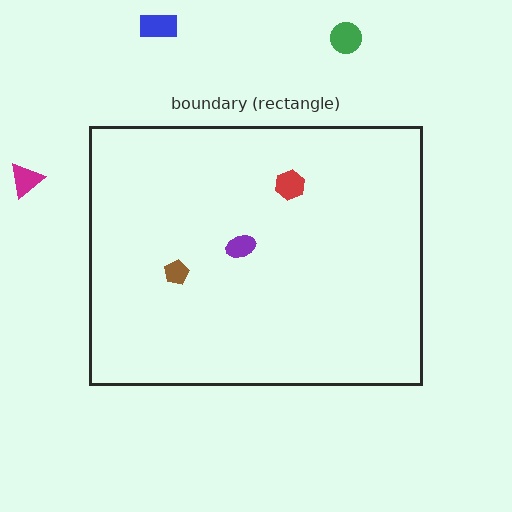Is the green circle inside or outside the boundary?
Outside.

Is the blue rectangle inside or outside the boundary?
Outside.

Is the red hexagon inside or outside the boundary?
Inside.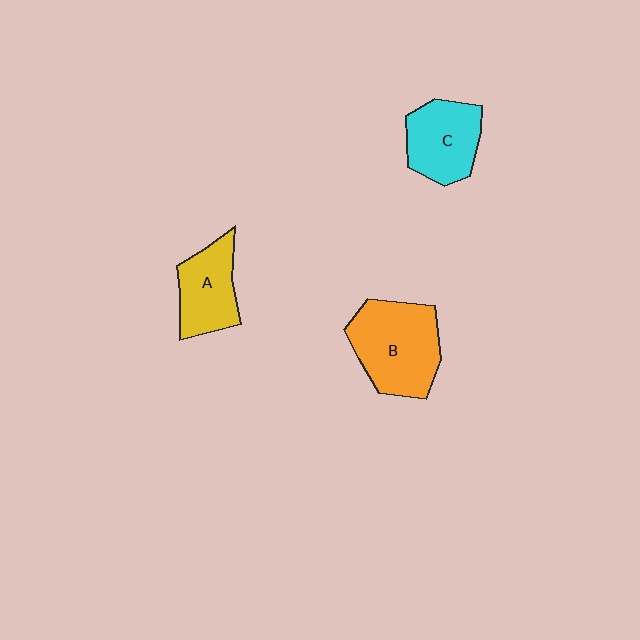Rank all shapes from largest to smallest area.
From largest to smallest: B (orange), C (cyan), A (yellow).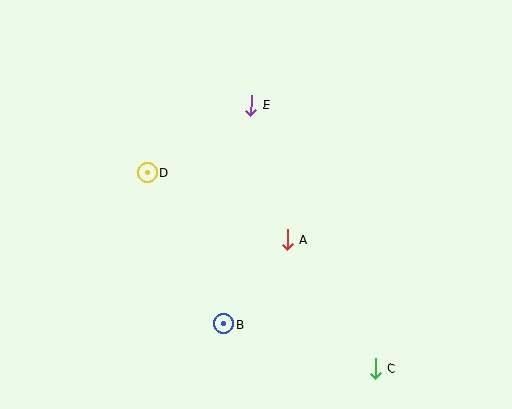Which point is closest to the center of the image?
Point A at (287, 240) is closest to the center.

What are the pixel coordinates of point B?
Point B is at (224, 324).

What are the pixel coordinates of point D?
Point D is at (147, 173).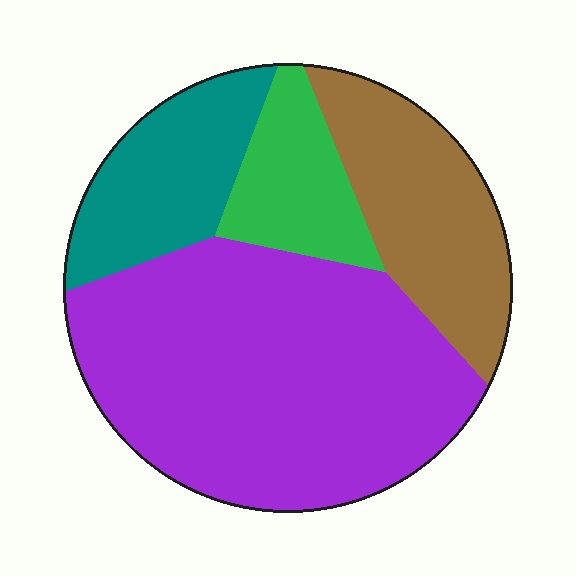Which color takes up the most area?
Purple, at roughly 50%.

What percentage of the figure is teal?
Teal takes up about one sixth (1/6) of the figure.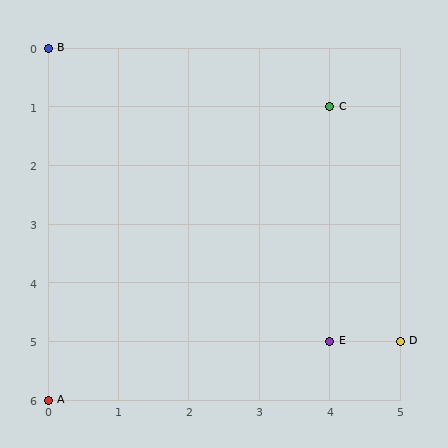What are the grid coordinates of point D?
Point D is at grid coordinates (5, 5).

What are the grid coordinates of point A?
Point A is at grid coordinates (0, 6).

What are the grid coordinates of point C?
Point C is at grid coordinates (4, 1).